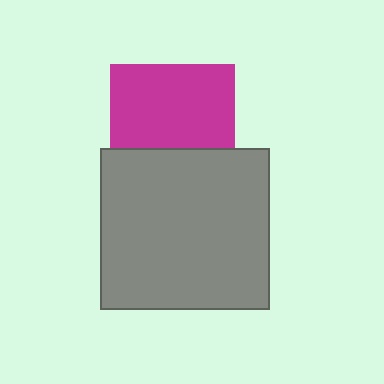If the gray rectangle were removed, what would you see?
You would see the complete magenta square.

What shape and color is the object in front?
The object in front is a gray rectangle.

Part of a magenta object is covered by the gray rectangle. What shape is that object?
It is a square.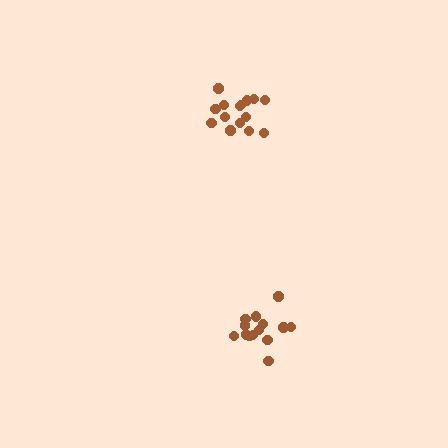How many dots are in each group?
Group 1: 14 dots, Group 2: 15 dots (29 total).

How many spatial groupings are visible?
There are 2 spatial groupings.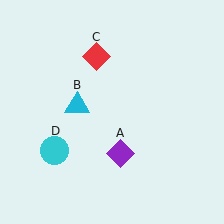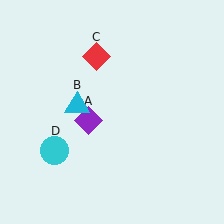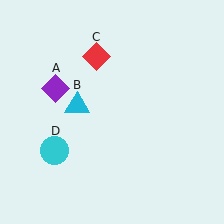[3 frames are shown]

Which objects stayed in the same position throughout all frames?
Cyan triangle (object B) and red diamond (object C) and cyan circle (object D) remained stationary.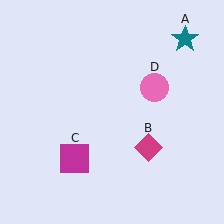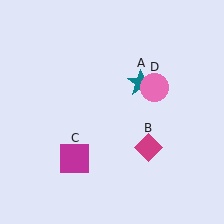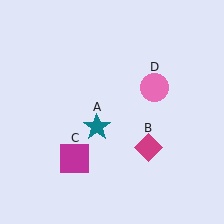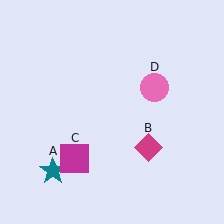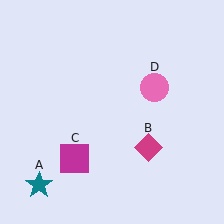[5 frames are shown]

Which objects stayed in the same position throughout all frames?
Magenta diamond (object B) and magenta square (object C) and pink circle (object D) remained stationary.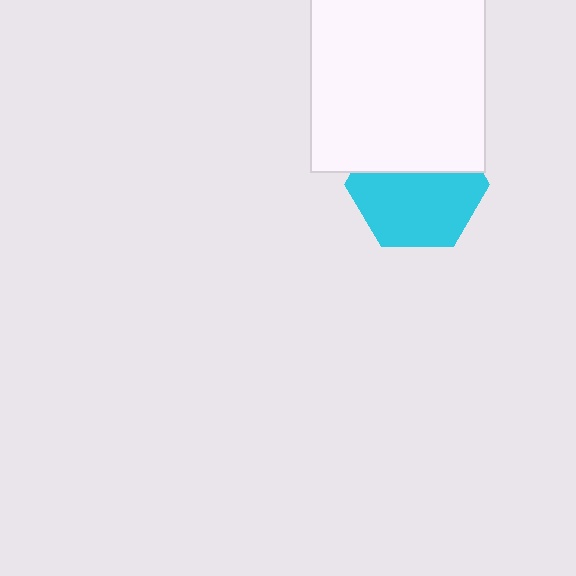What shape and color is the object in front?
The object in front is a white square.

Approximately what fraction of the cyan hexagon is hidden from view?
Roughly 39% of the cyan hexagon is hidden behind the white square.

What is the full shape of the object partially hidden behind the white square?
The partially hidden object is a cyan hexagon.